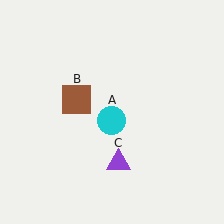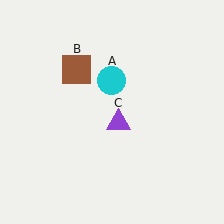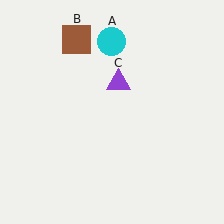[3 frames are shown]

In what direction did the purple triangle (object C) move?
The purple triangle (object C) moved up.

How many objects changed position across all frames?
3 objects changed position: cyan circle (object A), brown square (object B), purple triangle (object C).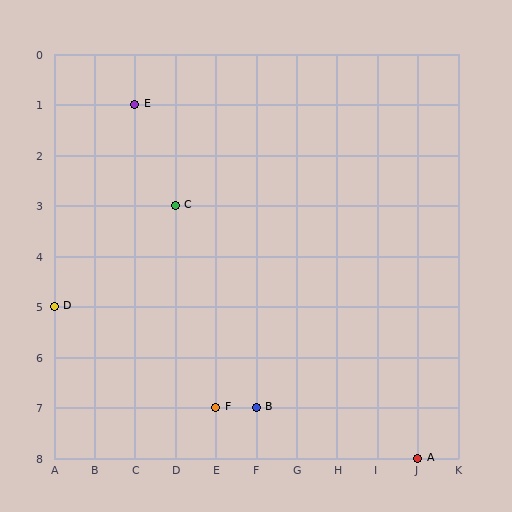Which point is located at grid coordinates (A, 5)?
Point D is at (A, 5).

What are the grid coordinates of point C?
Point C is at grid coordinates (D, 3).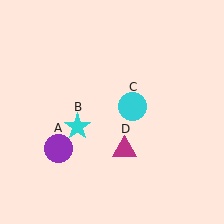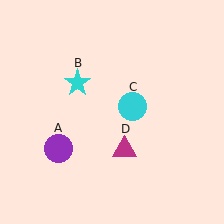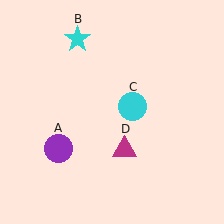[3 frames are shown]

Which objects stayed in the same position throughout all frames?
Purple circle (object A) and cyan circle (object C) and magenta triangle (object D) remained stationary.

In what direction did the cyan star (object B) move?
The cyan star (object B) moved up.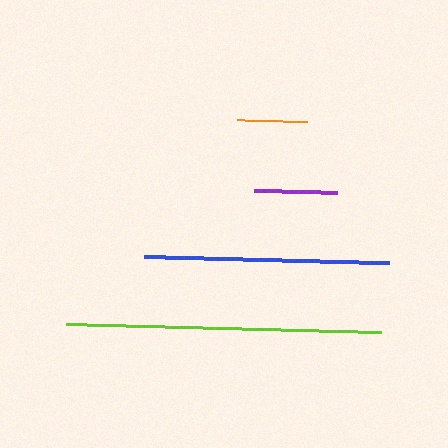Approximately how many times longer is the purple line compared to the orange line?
The purple line is approximately 1.2 times the length of the orange line.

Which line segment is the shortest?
The orange line is the shortest at approximately 71 pixels.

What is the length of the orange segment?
The orange segment is approximately 71 pixels long.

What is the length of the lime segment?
The lime segment is approximately 315 pixels long.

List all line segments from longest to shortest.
From longest to shortest: lime, blue, purple, orange.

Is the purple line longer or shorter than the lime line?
The lime line is longer than the purple line.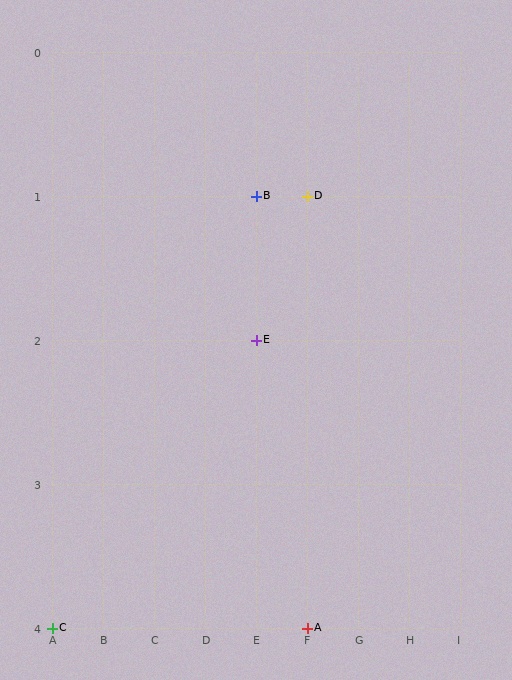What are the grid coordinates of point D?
Point D is at grid coordinates (F, 1).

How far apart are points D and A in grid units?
Points D and A are 3 rows apart.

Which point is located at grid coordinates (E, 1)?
Point B is at (E, 1).